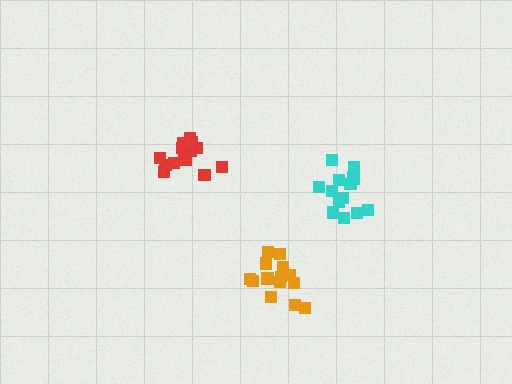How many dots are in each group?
Group 1: 14 dots, Group 2: 15 dots, Group 3: 14 dots (43 total).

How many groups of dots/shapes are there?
There are 3 groups.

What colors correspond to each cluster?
The clusters are colored: orange, red, cyan.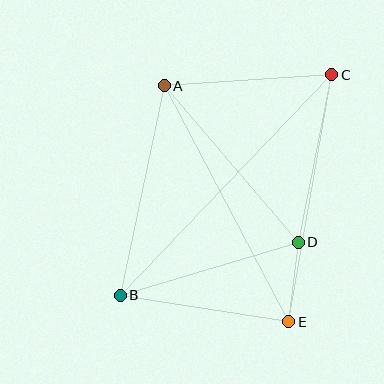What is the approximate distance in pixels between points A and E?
The distance between A and E is approximately 267 pixels.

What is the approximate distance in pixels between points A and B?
The distance between A and B is approximately 214 pixels.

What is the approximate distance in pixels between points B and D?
The distance between B and D is approximately 186 pixels.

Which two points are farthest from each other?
Points B and C are farthest from each other.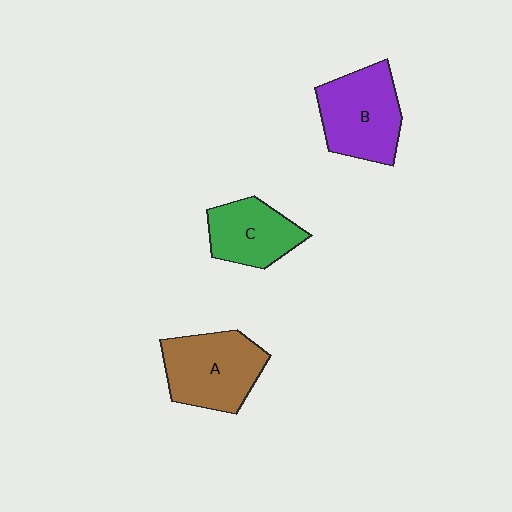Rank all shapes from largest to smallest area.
From largest to smallest: A (brown), B (purple), C (green).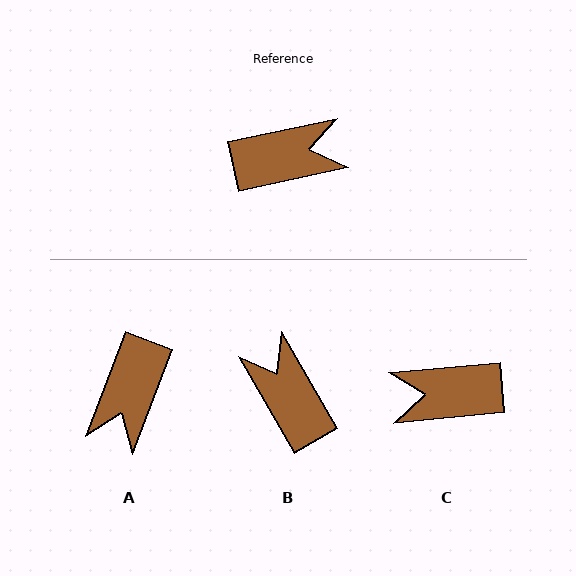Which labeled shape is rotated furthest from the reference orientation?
C, about 173 degrees away.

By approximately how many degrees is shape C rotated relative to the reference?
Approximately 173 degrees counter-clockwise.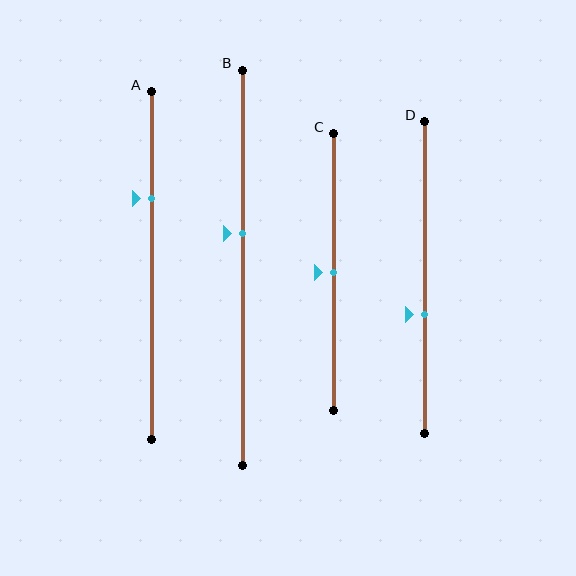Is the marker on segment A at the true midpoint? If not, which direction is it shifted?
No, the marker on segment A is shifted upward by about 19% of the segment length.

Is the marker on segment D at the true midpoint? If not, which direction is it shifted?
No, the marker on segment D is shifted downward by about 12% of the segment length.